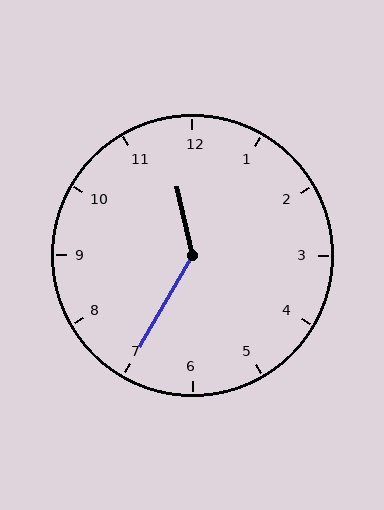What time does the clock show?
11:35.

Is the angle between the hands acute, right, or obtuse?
It is obtuse.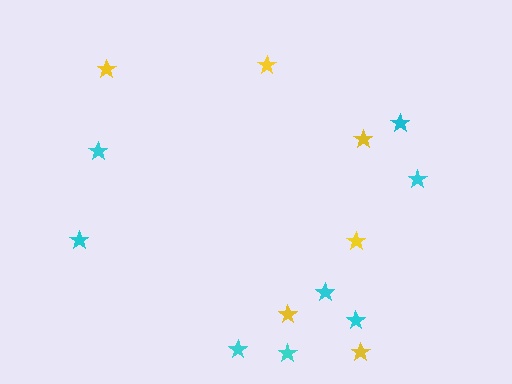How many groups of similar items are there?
There are 2 groups: one group of cyan stars (8) and one group of yellow stars (6).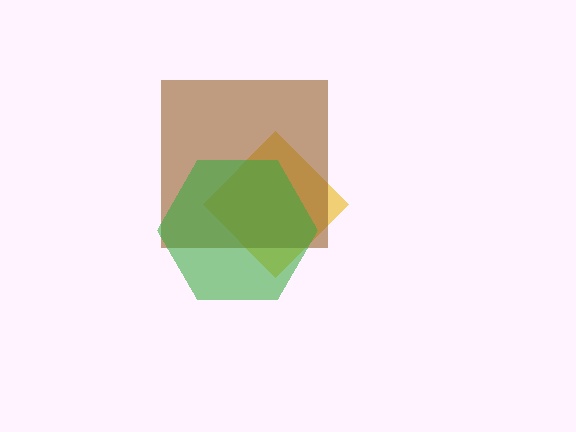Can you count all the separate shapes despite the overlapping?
Yes, there are 3 separate shapes.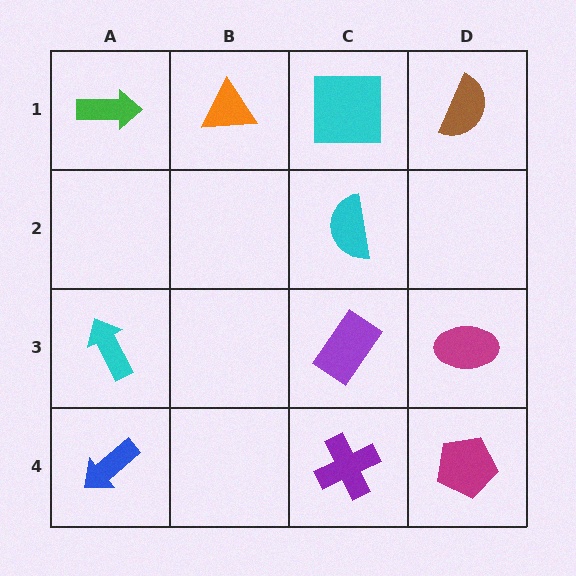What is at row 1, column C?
A cyan square.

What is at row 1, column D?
A brown semicircle.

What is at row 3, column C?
A purple rectangle.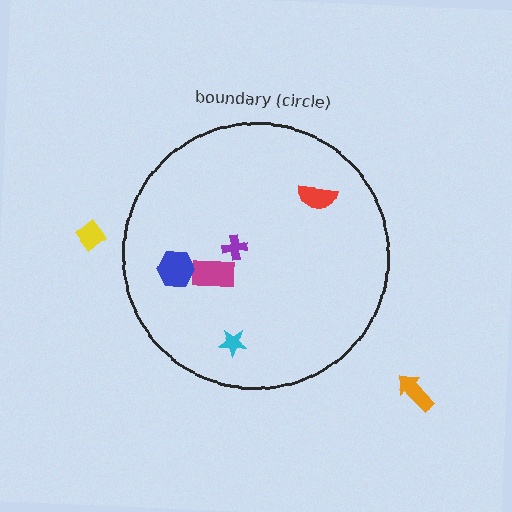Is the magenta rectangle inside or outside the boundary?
Inside.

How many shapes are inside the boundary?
5 inside, 2 outside.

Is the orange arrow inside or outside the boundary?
Outside.